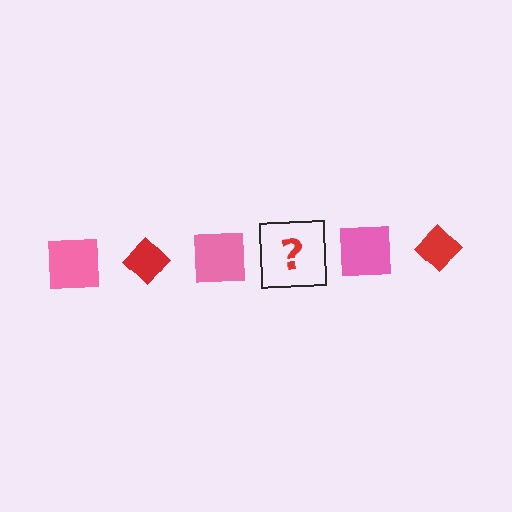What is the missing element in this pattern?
The missing element is a red diamond.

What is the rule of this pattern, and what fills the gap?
The rule is that the pattern alternates between pink square and red diamond. The gap should be filled with a red diamond.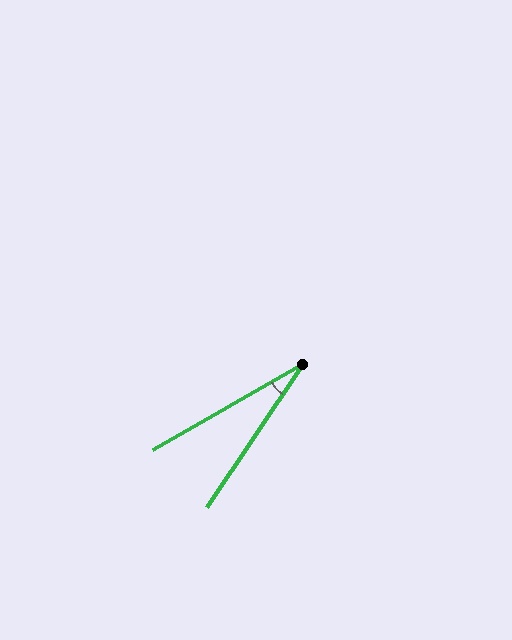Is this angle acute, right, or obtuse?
It is acute.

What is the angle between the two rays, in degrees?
Approximately 27 degrees.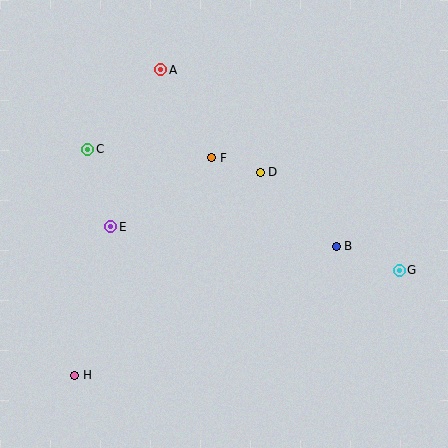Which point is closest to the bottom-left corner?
Point H is closest to the bottom-left corner.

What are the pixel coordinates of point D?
Point D is at (260, 172).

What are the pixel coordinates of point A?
Point A is at (161, 70).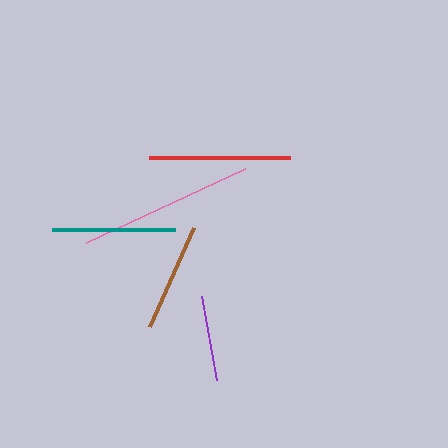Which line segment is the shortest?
The purple line is the shortest at approximately 85 pixels.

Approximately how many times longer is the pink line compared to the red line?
The pink line is approximately 1.2 times the length of the red line.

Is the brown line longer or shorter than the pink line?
The pink line is longer than the brown line.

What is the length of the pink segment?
The pink segment is approximately 175 pixels long.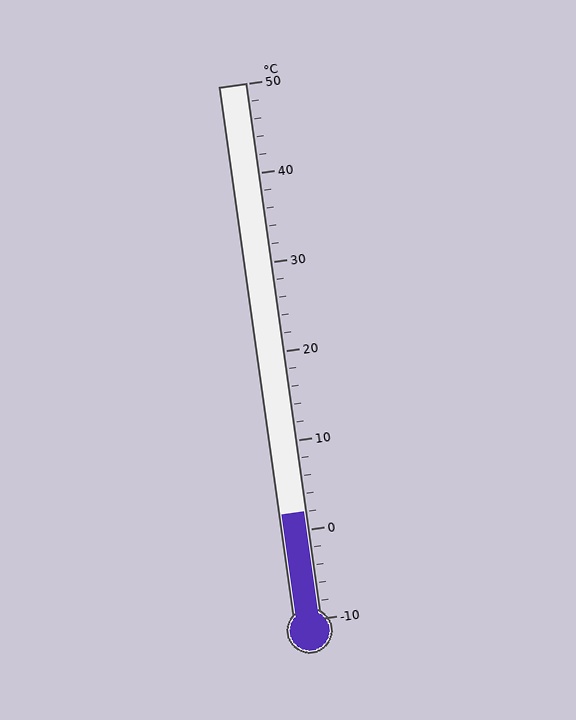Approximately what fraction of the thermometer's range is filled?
The thermometer is filled to approximately 20% of its range.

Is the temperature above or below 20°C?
The temperature is below 20°C.